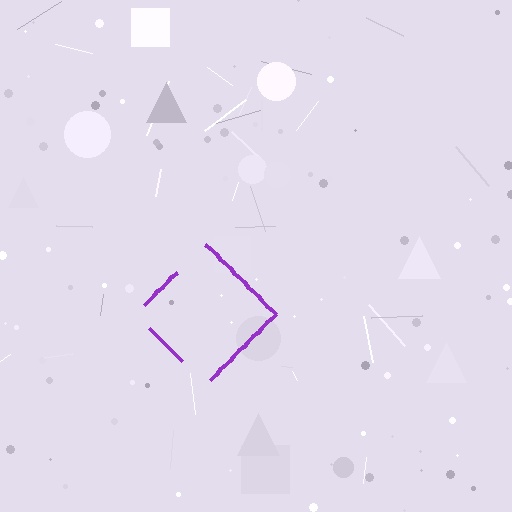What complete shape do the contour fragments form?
The contour fragments form a diamond.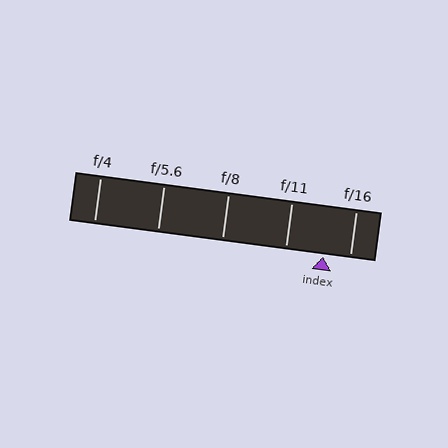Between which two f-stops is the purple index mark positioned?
The index mark is between f/11 and f/16.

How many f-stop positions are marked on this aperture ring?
There are 5 f-stop positions marked.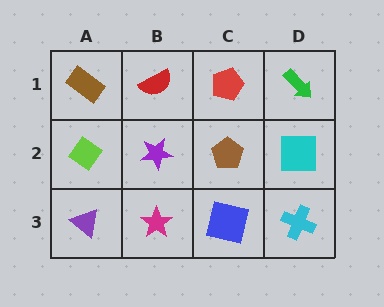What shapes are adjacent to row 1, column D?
A cyan square (row 2, column D), a red pentagon (row 1, column C).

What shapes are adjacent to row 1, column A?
A lime diamond (row 2, column A), a red semicircle (row 1, column B).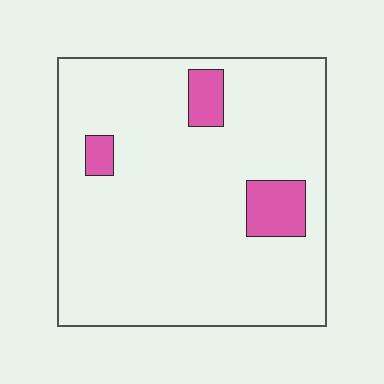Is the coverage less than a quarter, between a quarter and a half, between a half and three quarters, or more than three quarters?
Less than a quarter.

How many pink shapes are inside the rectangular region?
3.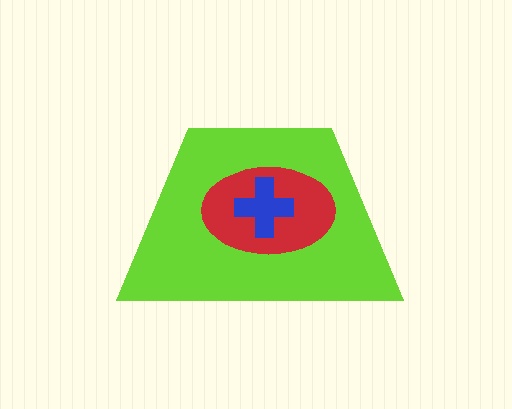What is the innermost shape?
The blue cross.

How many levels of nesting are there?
3.